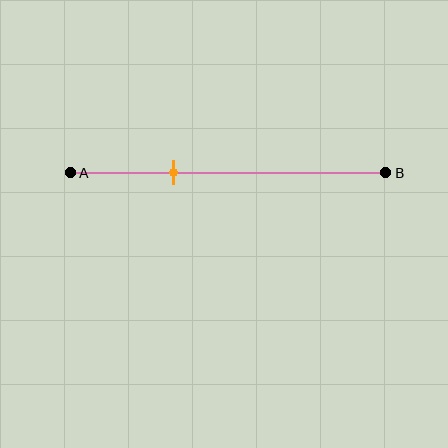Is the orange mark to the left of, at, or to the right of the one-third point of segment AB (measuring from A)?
The orange mark is approximately at the one-third point of segment AB.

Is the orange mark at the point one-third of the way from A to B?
Yes, the mark is approximately at the one-third point.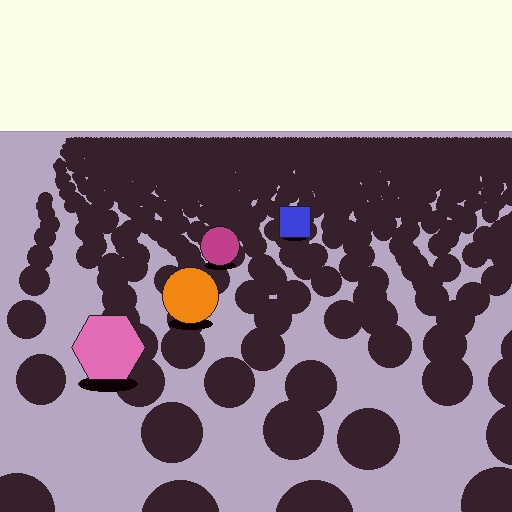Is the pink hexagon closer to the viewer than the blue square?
Yes. The pink hexagon is closer — you can tell from the texture gradient: the ground texture is coarser near it.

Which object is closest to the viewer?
The pink hexagon is closest. The texture marks near it are larger and more spread out.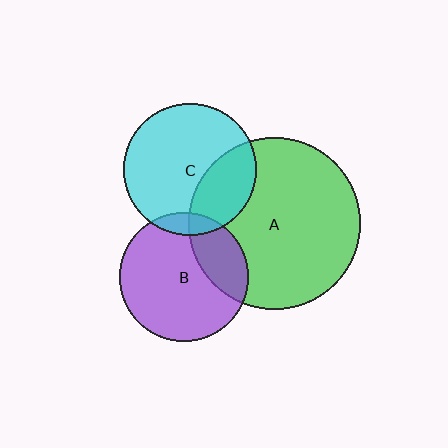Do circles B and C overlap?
Yes.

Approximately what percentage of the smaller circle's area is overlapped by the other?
Approximately 10%.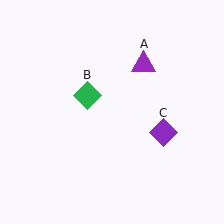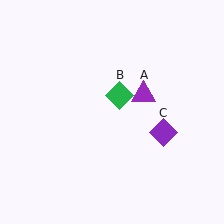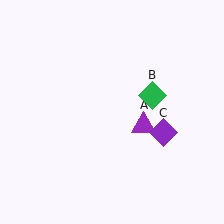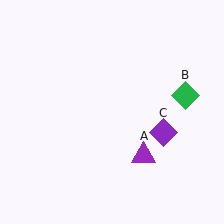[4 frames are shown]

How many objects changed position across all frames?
2 objects changed position: purple triangle (object A), green diamond (object B).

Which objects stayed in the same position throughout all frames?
Purple diamond (object C) remained stationary.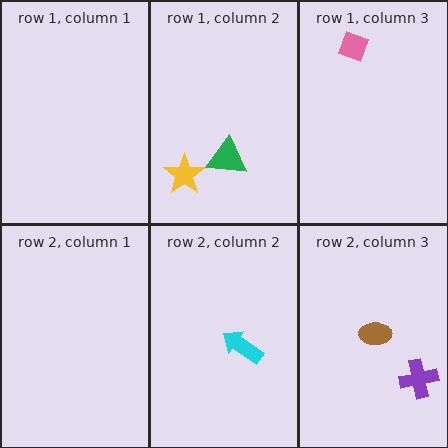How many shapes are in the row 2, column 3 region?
2.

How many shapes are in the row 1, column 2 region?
2.